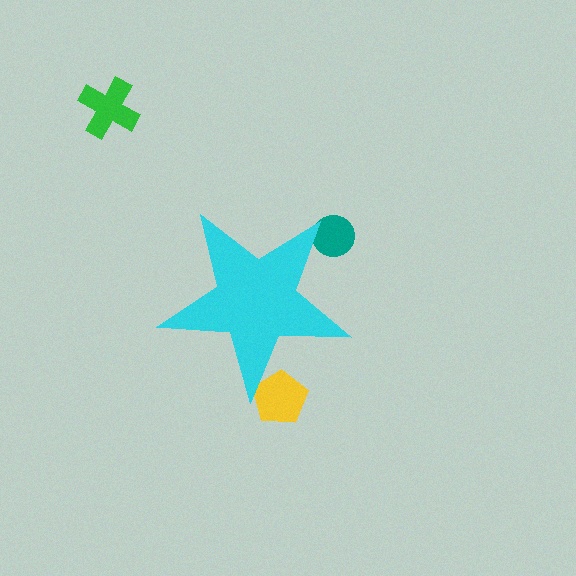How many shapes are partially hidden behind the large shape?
2 shapes are partially hidden.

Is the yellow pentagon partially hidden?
Yes, the yellow pentagon is partially hidden behind the cyan star.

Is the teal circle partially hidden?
Yes, the teal circle is partially hidden behind the cyan star.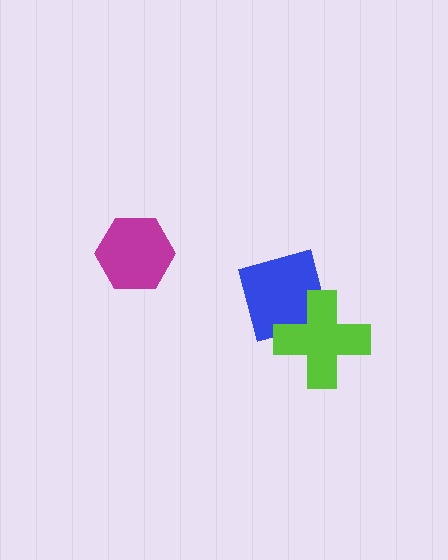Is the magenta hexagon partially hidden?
No, no other shape covers it.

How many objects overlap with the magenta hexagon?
0 objects overlap with the magenta hexagon.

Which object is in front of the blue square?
The lime cross is in front of the blue square.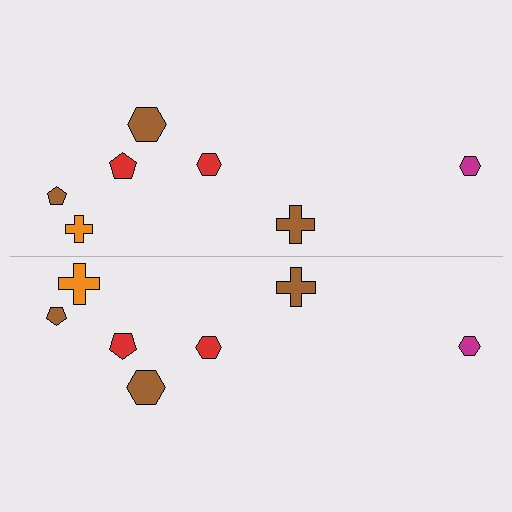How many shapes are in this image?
There are 14 shapes in this image.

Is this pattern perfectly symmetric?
No, the pattern is not perfectly symmetric. The orange cross on the bottom side has a different size than its mirror counterpart.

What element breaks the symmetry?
The orange cross on the bottom side has a different size than its mirror counterpart.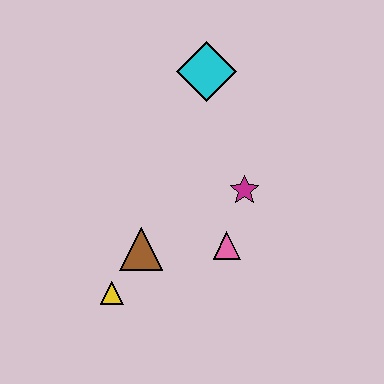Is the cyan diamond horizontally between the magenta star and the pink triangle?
No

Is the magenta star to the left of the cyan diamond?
No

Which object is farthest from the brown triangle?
The cyan diamond is farthest from the brown triangle.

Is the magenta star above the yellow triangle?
Yes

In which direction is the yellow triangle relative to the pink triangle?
The yellow triangle is to the left of the pink triangle.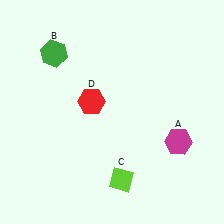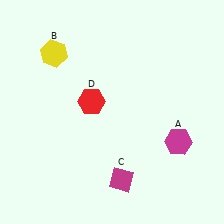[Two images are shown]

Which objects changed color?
B changed from green to yellow. C changed from lime to magenta.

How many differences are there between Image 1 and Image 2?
There are 2 differences between the two images.